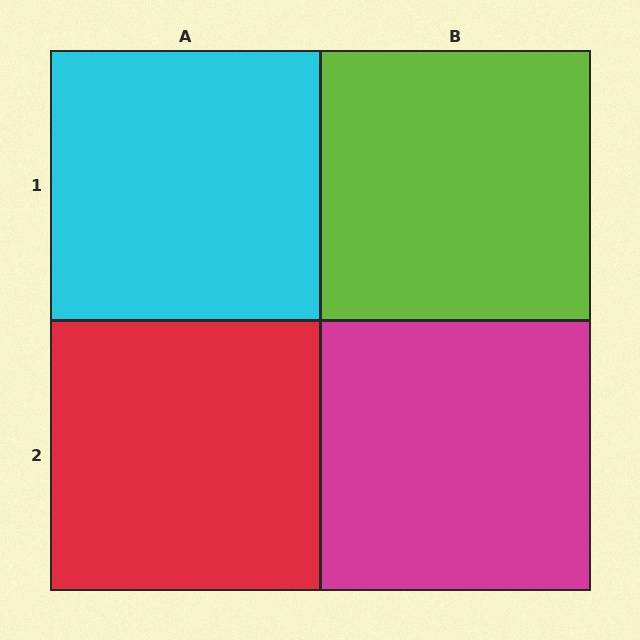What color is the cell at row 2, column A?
Red.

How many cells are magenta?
1 cell is magenta.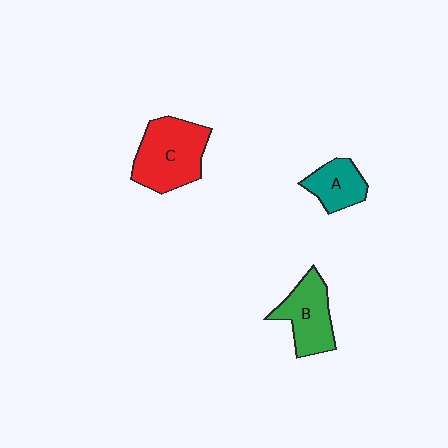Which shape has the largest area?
Shape C (red).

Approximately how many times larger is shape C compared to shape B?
Approximately 1.3 times.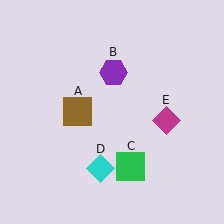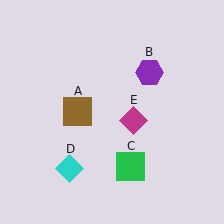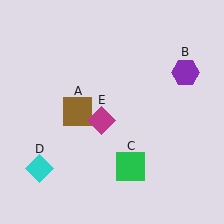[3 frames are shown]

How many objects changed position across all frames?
3 objects changed position: purple hexagon (object B), cyan diamond (object D), magenta diamond (object E).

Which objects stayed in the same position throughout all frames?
Brown square (object A) and green square (object C) remained stationary.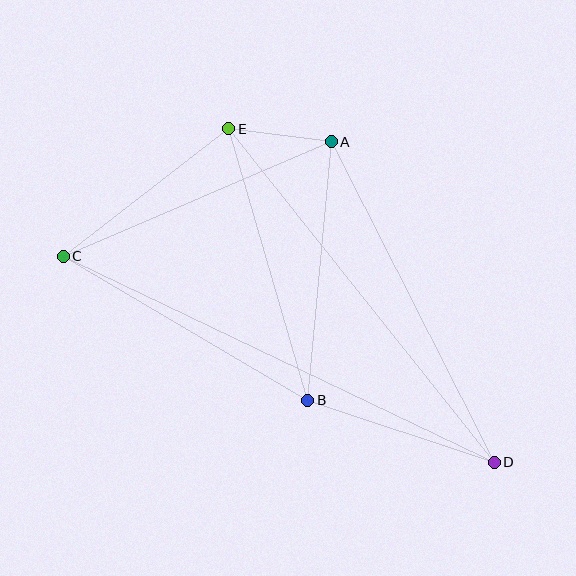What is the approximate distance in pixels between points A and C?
The distance between A and C is approximately 291 pixels.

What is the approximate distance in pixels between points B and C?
The distance between B and C is approximately 284 pixels.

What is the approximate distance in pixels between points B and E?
The distance between B and E is approximately 283 pixels.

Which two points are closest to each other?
Points A and E are closest to each other.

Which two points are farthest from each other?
Points C and D are farthest from each other.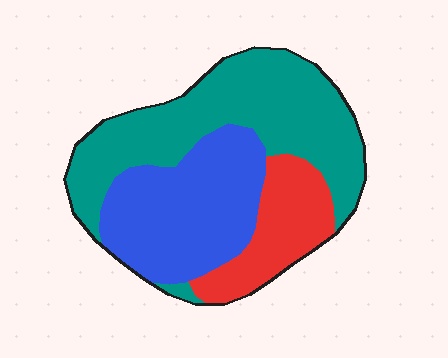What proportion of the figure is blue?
Blue takes up about one third (1/3) of the figure.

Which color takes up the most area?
Teal, at roughly 45%.